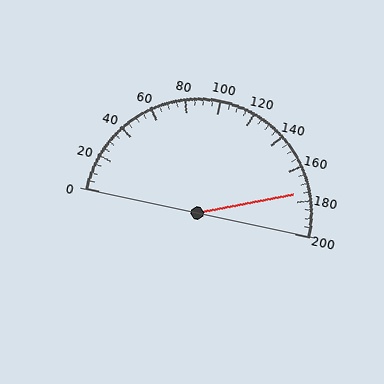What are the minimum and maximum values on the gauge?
The gauge ranges from 0 to 200.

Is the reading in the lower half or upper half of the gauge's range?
The reading is in the upper half of the range (0 to 200).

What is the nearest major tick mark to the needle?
The nearest major tick mark is 180.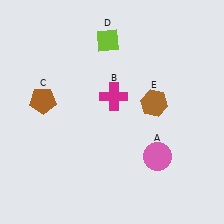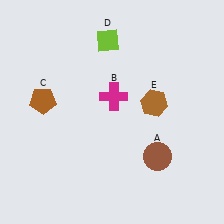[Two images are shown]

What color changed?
The circle (A) changed from pink in Image 1 to brown in Image 2.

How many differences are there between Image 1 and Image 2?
There is 1 difference between the two images.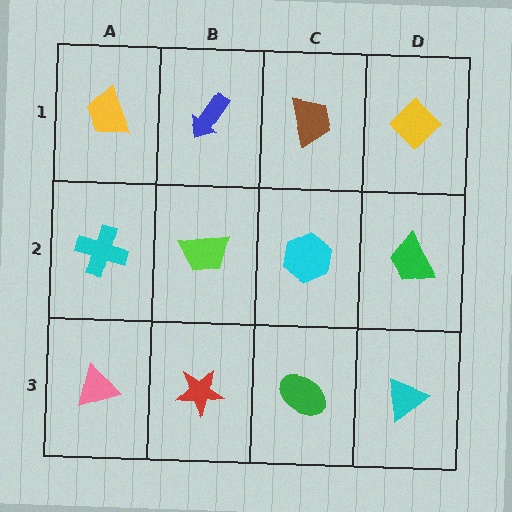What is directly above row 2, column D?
A yellow diamond.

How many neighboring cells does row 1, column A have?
2.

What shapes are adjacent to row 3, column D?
A green trapezoid (row 2, column D), a green ellipse (row 3, column C).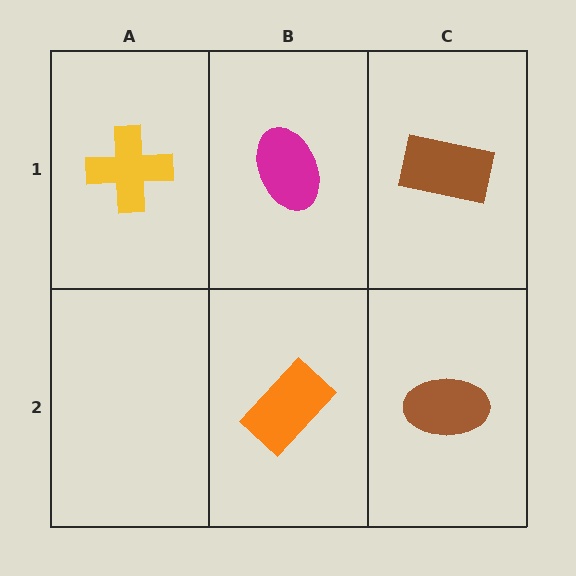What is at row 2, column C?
A brown ellipse.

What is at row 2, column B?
An orange rectangle.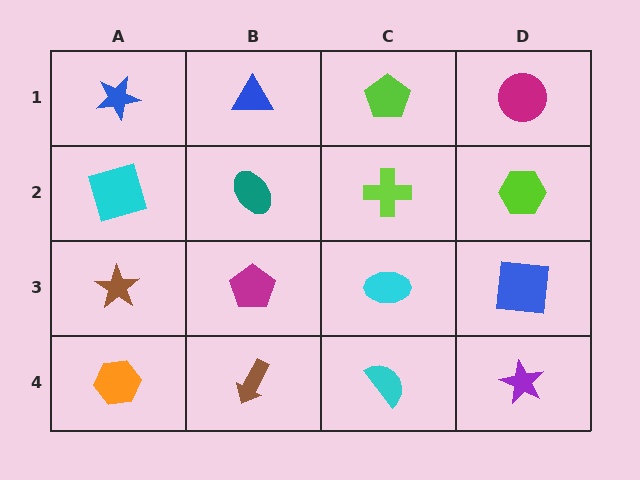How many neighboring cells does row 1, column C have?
3.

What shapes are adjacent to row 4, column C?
A cyan ellipse (row 3, column C), a brown arrow (row 4, column B), a purple star (row 4, column D).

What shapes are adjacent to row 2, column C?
A lime pentagon (row 1, column C), a cyan ellipse (row 3, column C), a teal ellipse (row 2, column B), a lime hexagon (row 2, column D).